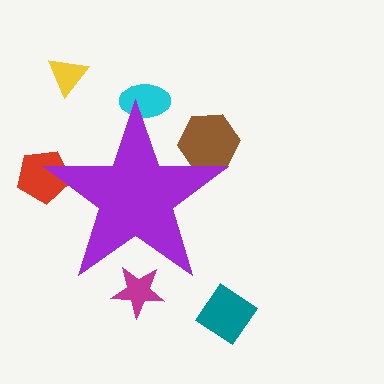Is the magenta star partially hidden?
Yes, the magenta star is partially hidden behind the purple star.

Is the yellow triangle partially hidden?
No, the yellow triangle is fully visible.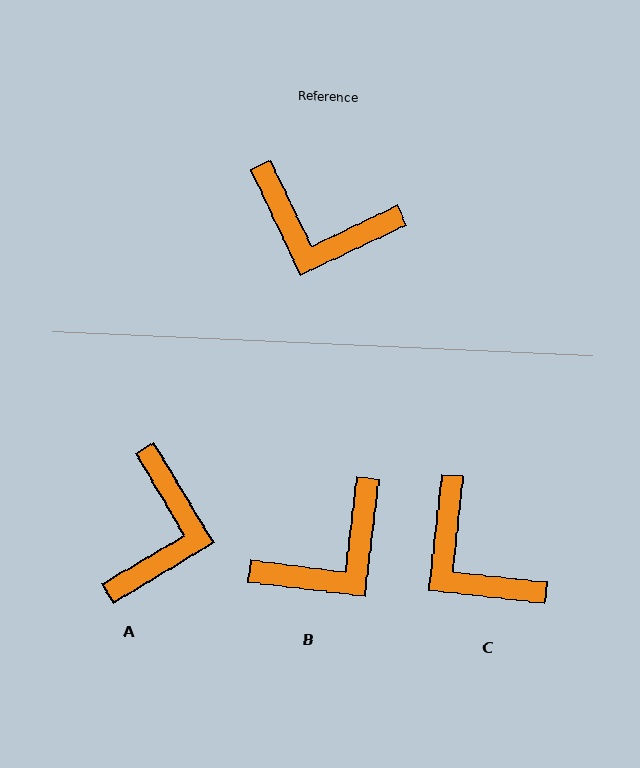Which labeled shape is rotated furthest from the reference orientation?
A, about 95 degrees away.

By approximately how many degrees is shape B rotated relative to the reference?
Approximately 58 degrees counter-clockwise.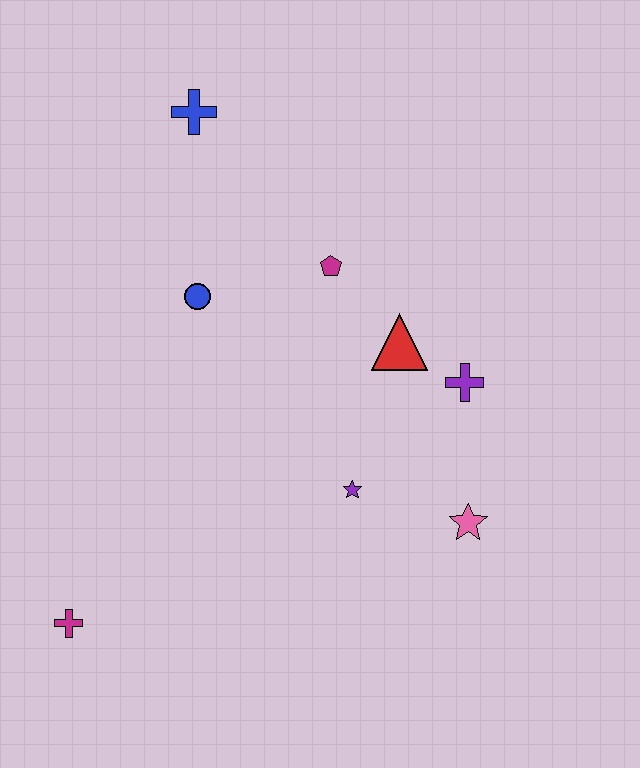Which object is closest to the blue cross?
The blue circle is closest to the blue cross.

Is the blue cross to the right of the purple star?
No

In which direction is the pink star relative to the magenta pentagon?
The pink star is below the magenta pentagon.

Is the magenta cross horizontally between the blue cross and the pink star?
No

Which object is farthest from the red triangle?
The magenta cross is farthest from the red triangle.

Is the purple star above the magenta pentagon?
No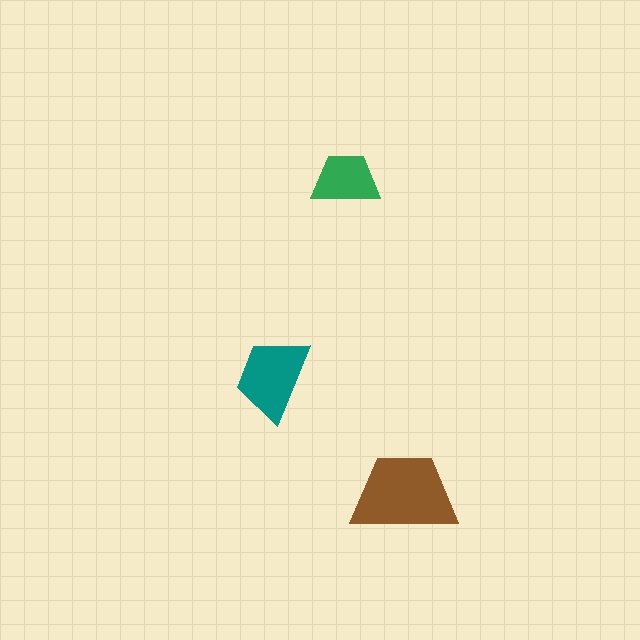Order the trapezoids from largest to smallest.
the brown one, the teal one, the green one.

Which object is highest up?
The green trapezoid is topmost.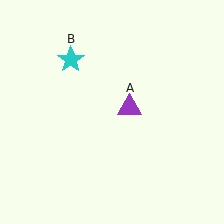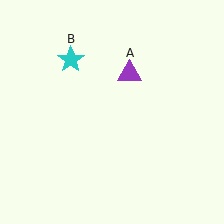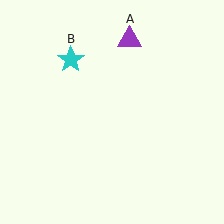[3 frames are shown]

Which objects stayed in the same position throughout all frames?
Cyan star (object B) remained stationary.